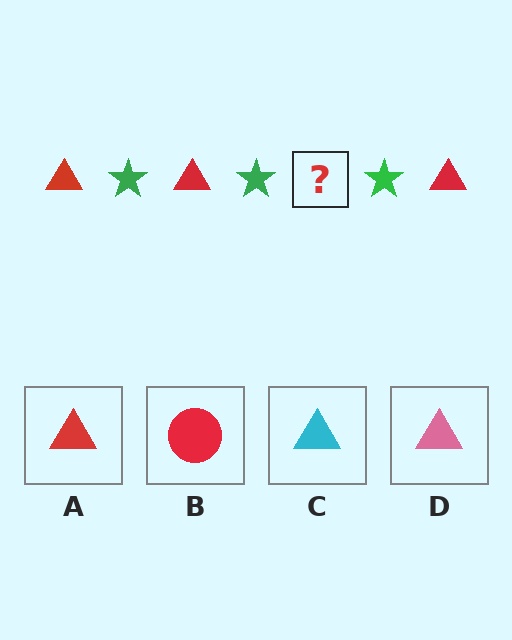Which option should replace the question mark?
Option A.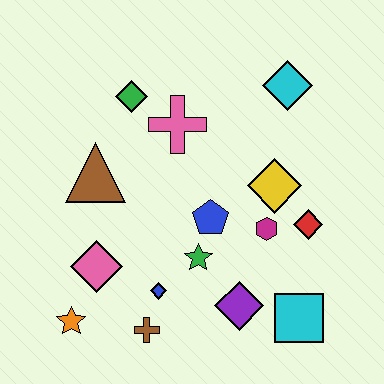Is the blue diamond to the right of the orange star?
Yes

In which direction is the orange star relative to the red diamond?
The orange star is to the left of the red diamond.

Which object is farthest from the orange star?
The cyan diamond is farthest from the orange star.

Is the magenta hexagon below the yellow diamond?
Yes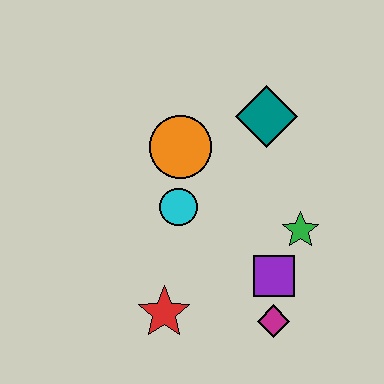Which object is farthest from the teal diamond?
The red star is farthest from the teal diamond.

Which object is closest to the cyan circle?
The orange circle is closest to the cyan circle.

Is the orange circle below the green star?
No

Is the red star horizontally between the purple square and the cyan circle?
No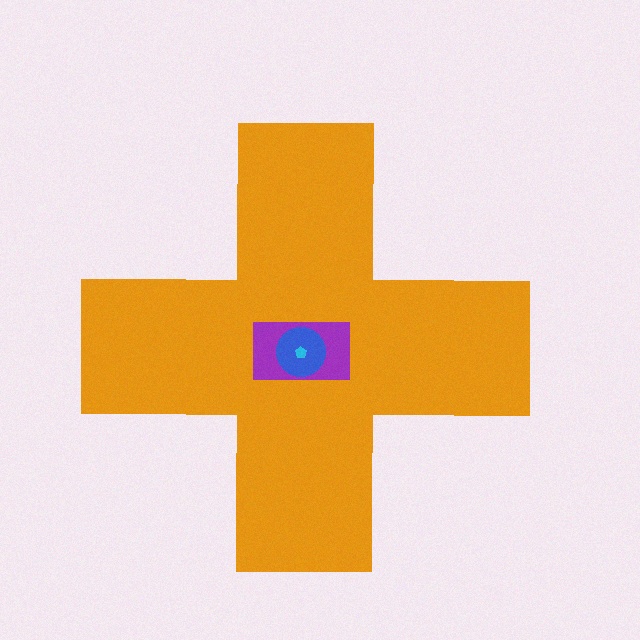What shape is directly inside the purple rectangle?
The blue circle.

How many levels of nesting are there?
4.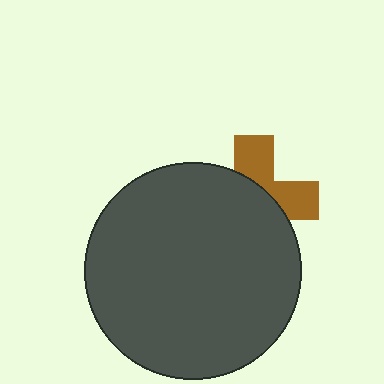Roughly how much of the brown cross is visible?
A small part of it is visible (roughly 39%).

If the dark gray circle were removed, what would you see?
You would see the complete brown cross.